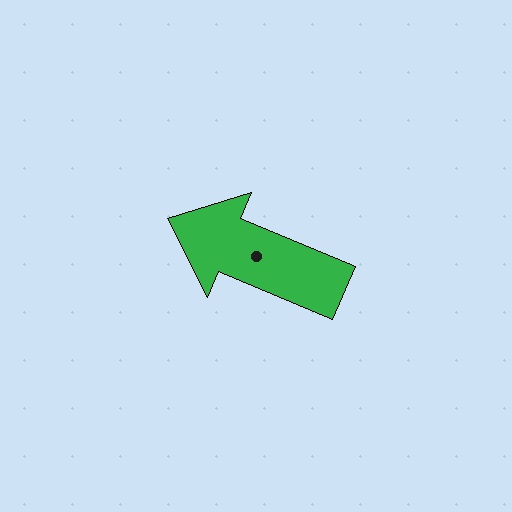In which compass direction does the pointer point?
Northwest.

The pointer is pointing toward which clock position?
Roughly 10 o'clock.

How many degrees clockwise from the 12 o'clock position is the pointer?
Approximately 293 degrees.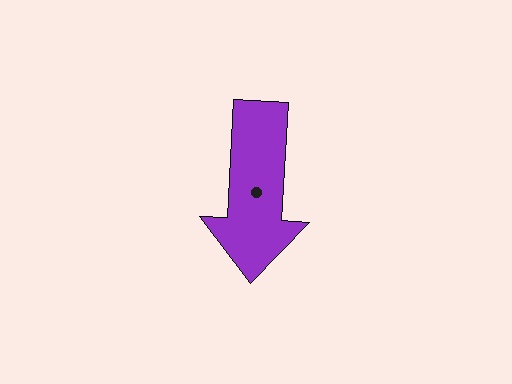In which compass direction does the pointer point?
South.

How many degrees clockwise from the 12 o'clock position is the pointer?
Approximately 183 degrees.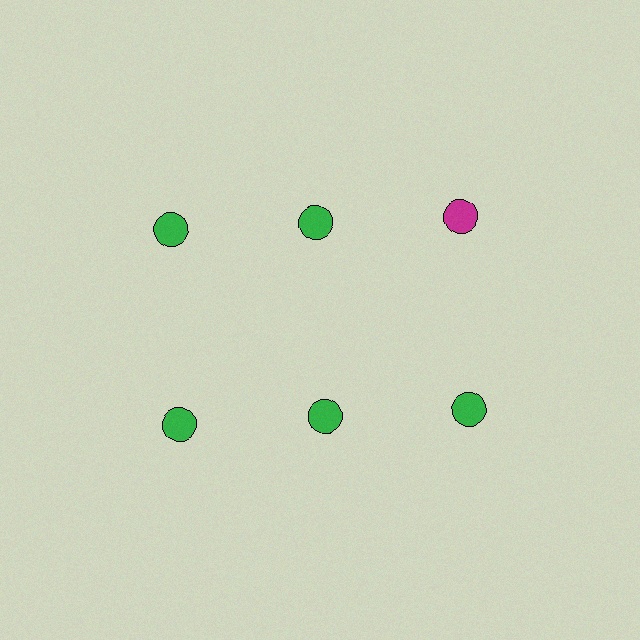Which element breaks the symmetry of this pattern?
The magenta circle in the top row, center column breaks the symmetry. All other shapes are green circles.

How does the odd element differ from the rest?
It has a different color: magenta instead of green.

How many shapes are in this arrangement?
There are 6 shapes arranged in a grid pattern.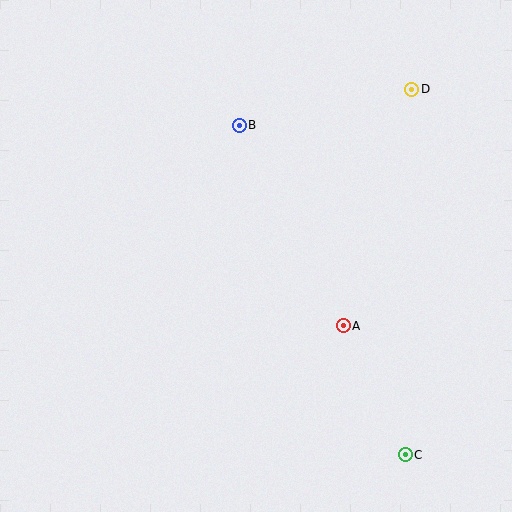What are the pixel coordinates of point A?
Point A is at (343, 326).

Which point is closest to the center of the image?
Point A at (343, 326) is closest to the center.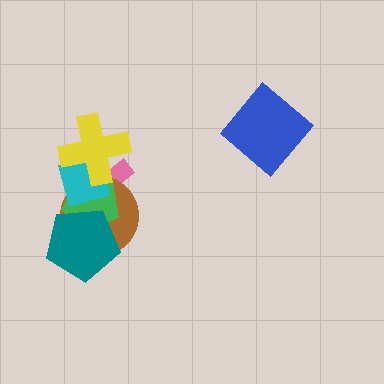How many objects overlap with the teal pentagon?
2 objects overlap with the teal pentagon.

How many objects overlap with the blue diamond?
0 objects overlap with the blue diamond.